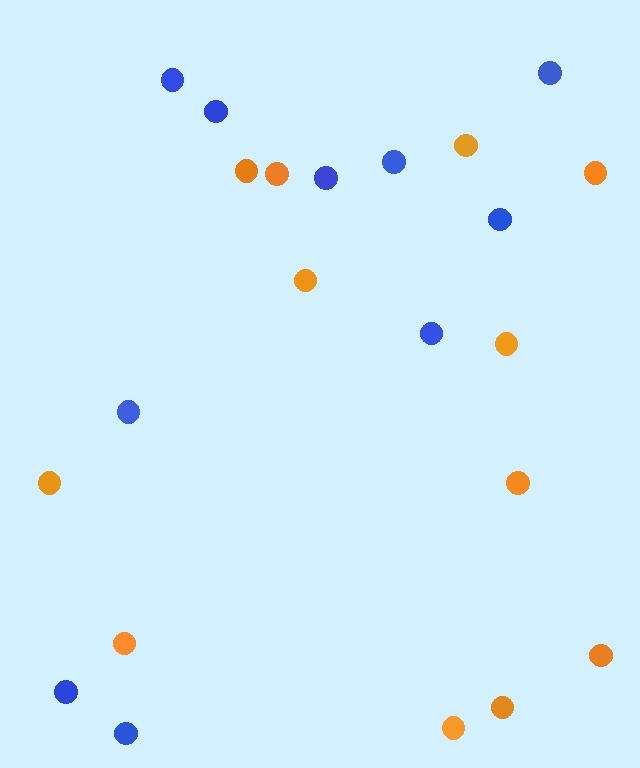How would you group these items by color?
There are 2 groups: one group of blue circles (10) and one group of orange circles (12).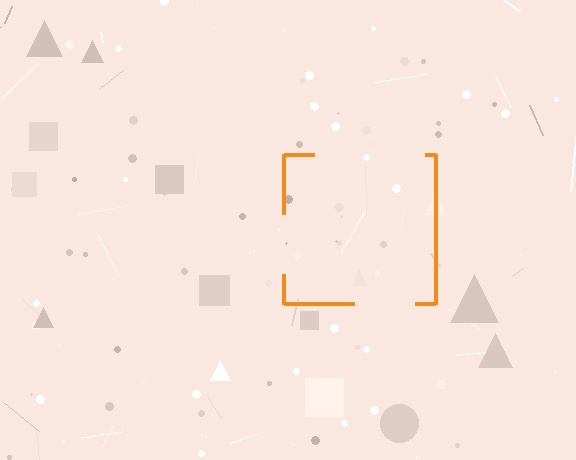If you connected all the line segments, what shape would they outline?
They would outline a square.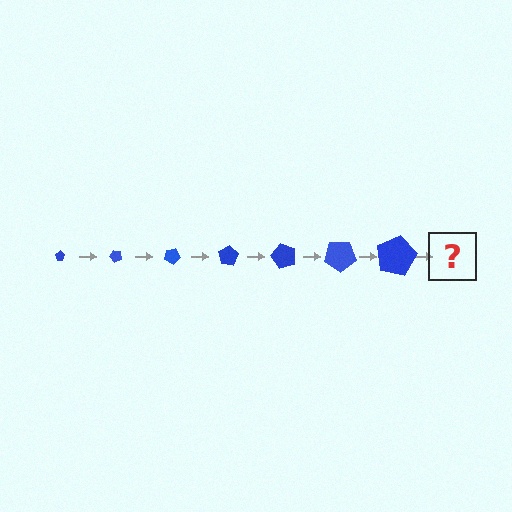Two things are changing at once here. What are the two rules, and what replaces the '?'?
The two rules are that the pentagon grows larger each step and it rotates 50 degrees each step. The '?' should be a pentagon, larger than the previous one and rotated 350 degrees from the start.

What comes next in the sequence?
The next element should be a pentagon, larger than the previous one and rotated 350 degrees from the start.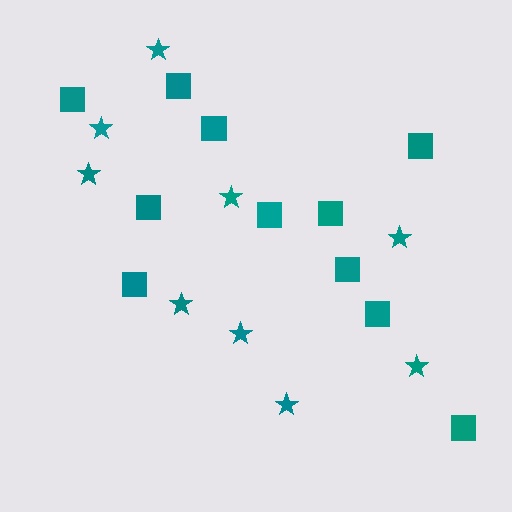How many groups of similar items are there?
There are 2 groups: one group of squares (11) and one group of stars (9).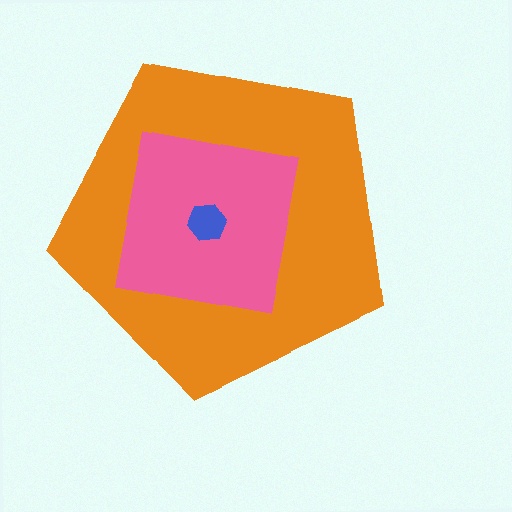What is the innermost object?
The blue hexagon.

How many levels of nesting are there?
3.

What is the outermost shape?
The orange pentagon.